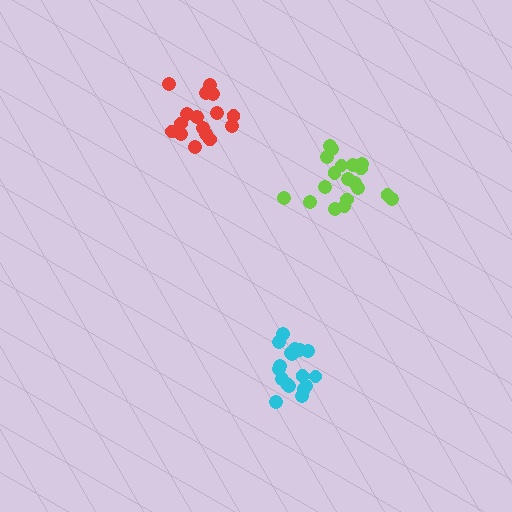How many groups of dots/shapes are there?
There are 3 groups.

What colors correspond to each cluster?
The clusters are colored: red, lime, cyan.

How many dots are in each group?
Group 1: 16 dots, Group 2: 19 dots, Group 3: 18 dots (53 total).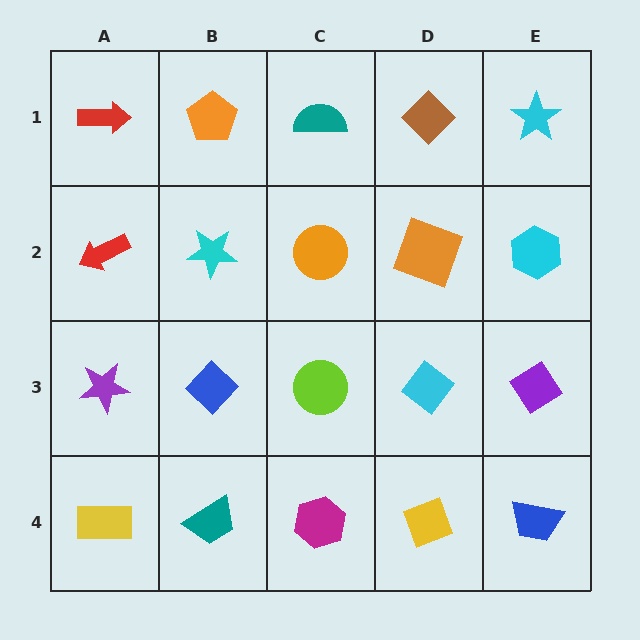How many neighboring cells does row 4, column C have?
3.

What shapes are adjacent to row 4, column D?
A cyan diamond (row 3, column D), a magenta hexagon (row 4, column C), a blue trapezoid (row 4, column E).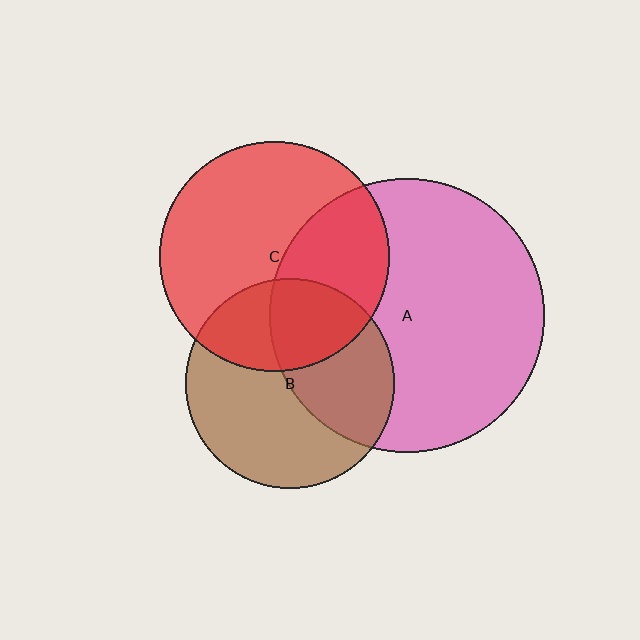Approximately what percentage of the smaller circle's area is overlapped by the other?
Approximately 45%.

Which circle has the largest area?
Circle A (pink).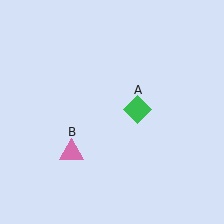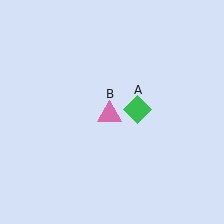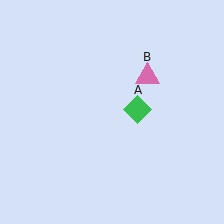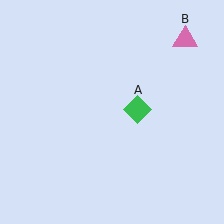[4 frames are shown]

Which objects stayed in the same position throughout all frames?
Green diamond (object A) remained stationary.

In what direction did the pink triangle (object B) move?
The pink triangle (object B) moved up and to the right.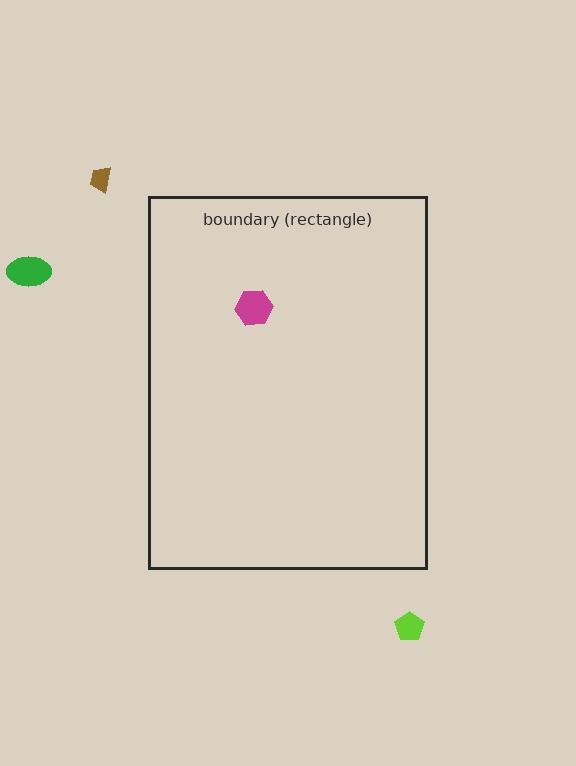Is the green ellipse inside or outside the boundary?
Outside.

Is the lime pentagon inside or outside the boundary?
Outside.